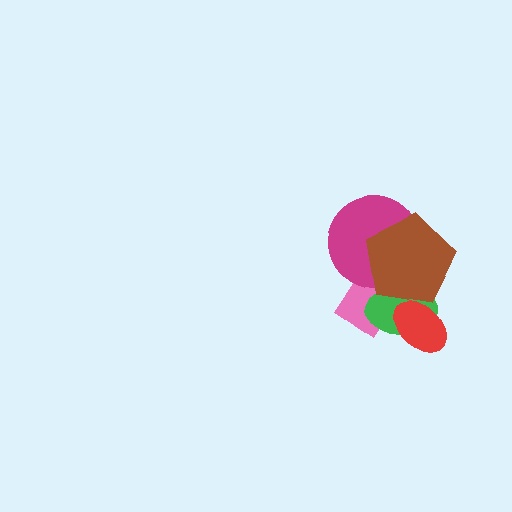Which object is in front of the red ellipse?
The brown pentagon is in front of the red ellipse.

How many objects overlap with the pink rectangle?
4 objects overlap with the pink rectangle.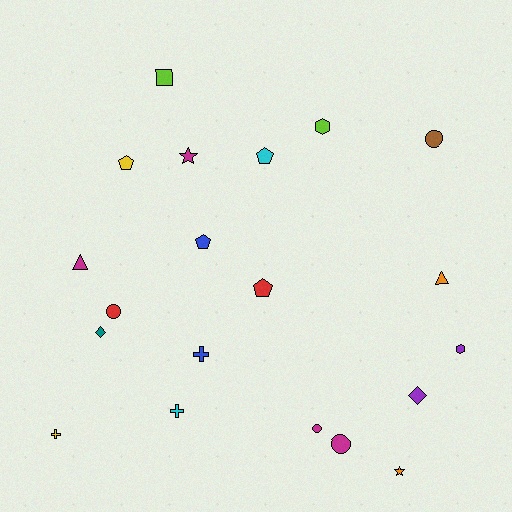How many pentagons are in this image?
There are 4 pentagons.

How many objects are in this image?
There are 20 objects.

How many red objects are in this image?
There are 2 red objects.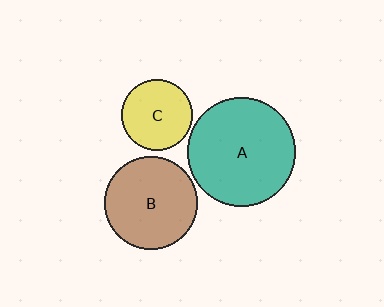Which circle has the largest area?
Circle A (teal).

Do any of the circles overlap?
No, none of the circles overlap.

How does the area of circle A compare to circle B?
Approximately 1.4 times.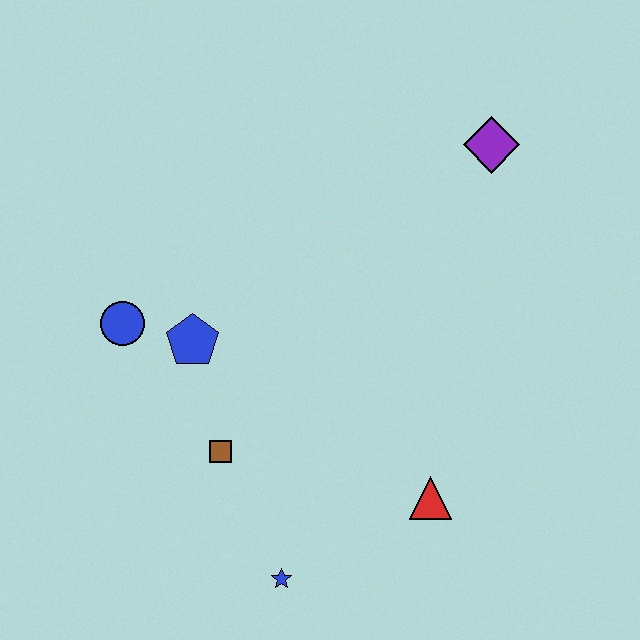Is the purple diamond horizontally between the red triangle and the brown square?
No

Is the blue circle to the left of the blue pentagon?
Yes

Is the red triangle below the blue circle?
Yes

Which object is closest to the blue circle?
The blue pentagon is closest to the blue circle.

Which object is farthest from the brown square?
The purple diamond is farthest from the brown square.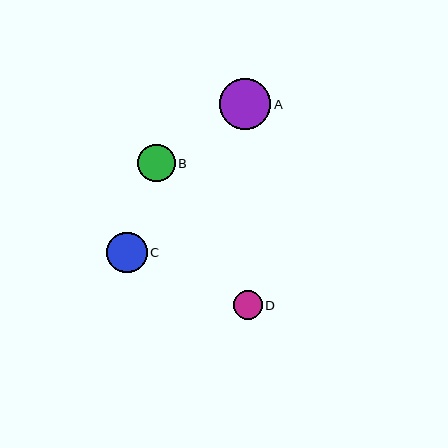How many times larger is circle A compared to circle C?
Circle A is approximately 1.3 times the size of circle C.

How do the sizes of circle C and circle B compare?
Circle C and circle B are approximately the same size.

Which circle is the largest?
Circle A is the largest with a size of approximately 51 pixels.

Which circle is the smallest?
Circle D is the smallest with a size of approximately 29 pixels.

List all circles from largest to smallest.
From largest to smallest: A, C, B, D.